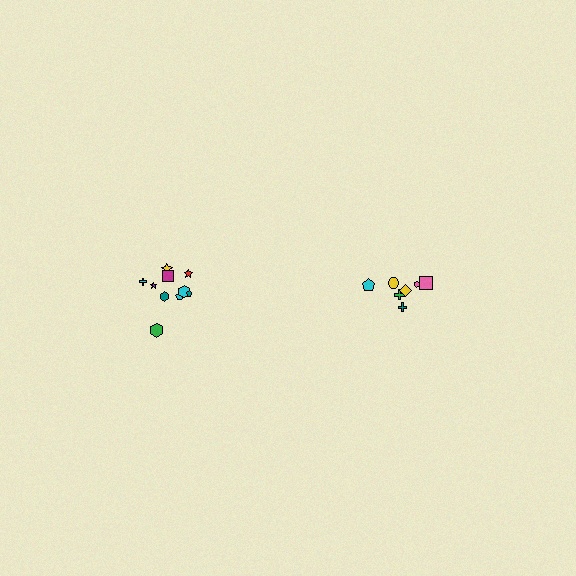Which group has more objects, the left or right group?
The left group.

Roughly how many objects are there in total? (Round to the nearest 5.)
Roughly 15 objects in total.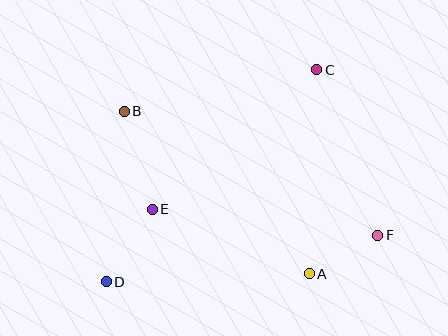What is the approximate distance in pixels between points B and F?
The distance between B and F is approximately 282 pixels.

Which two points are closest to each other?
Points A and F are closest to each other.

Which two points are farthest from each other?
Points C and D are farthest from each other.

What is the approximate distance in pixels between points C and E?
The distance between C and E is approximately 216 pixels.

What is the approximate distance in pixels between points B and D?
The distance between B and D is approximately 172 pixels.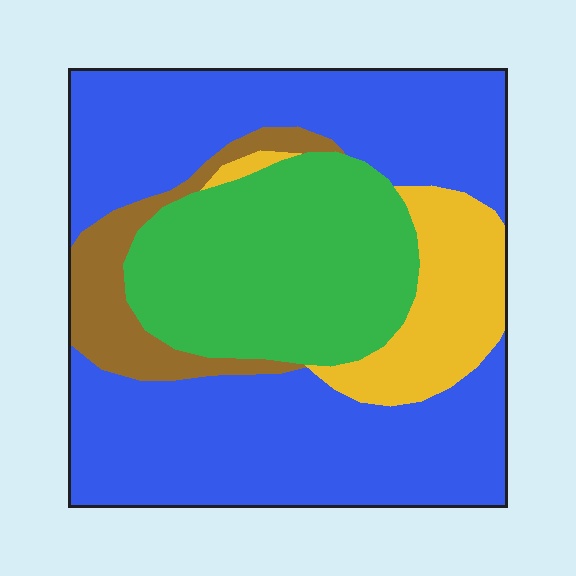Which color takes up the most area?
Blue, at roughly 55%.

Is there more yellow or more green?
Green.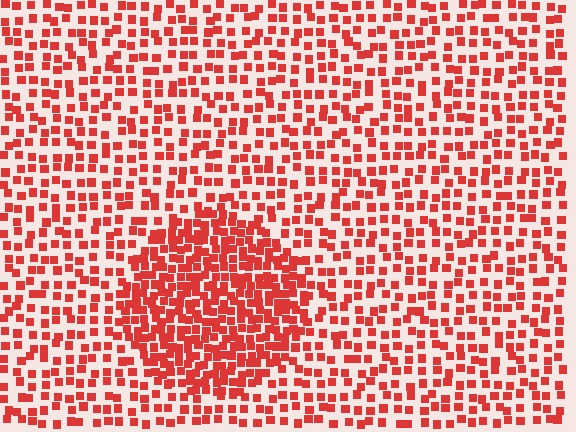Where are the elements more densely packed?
The elements are more densely packed inside the circle boundary.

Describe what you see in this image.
The image contains small red elements arranged at two different densities. A circle-shaped region is visible where the elements are more densely packed than the surrounding area.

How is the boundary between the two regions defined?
The boundary is defined by a change in element density (approximately 2.1x ratio). All elements are the same color, size, and shape.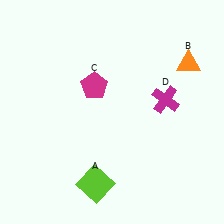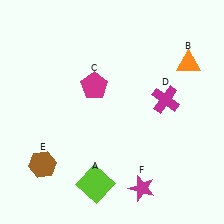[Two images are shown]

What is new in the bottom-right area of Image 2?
A magenta star (F) was added in the bottom-right area of Image 2.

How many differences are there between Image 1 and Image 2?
There are 2 differences between the two images.